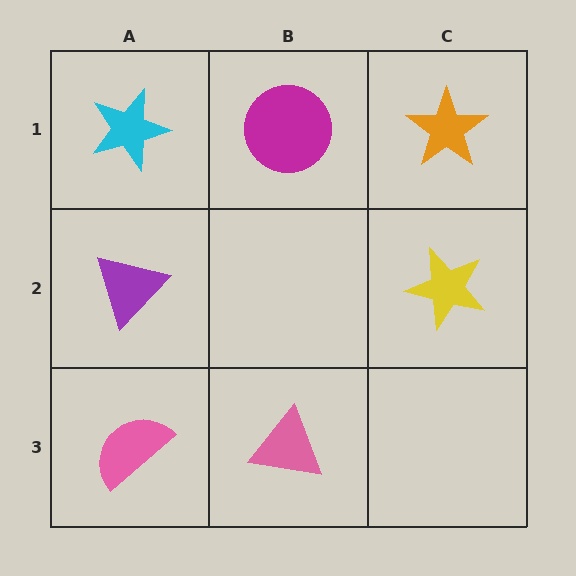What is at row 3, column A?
A pink semicircle.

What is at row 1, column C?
An orange star.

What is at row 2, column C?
A yellow star.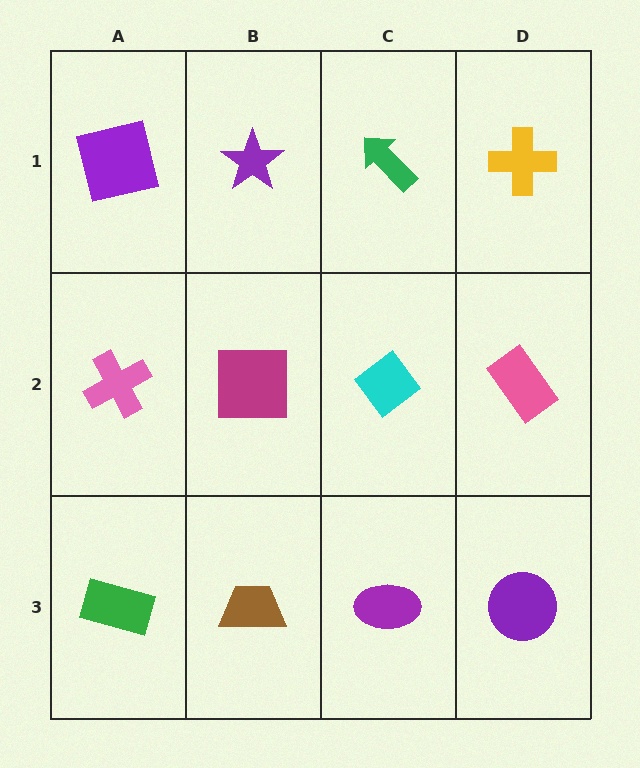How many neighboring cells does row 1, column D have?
2.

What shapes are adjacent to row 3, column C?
A cyan diamond (row 2, column C), a brown trapezoid (row 3, column B), a purple circle (row 3, column D).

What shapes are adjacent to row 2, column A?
A purple square (row 1, column A), a green rectangle (row 3, column A), a magenta square (row 2, column B).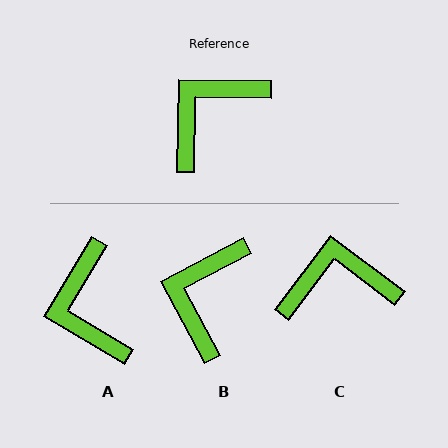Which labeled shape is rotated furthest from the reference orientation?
A, about 60 degrees away.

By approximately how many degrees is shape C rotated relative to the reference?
Approximately 36 degrees clockwise.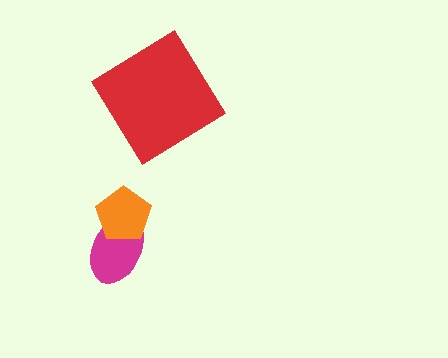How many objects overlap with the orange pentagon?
1 object overlaps with the orange pentagon.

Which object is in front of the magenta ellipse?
The orange pentagon is in front of the magenta ellipse.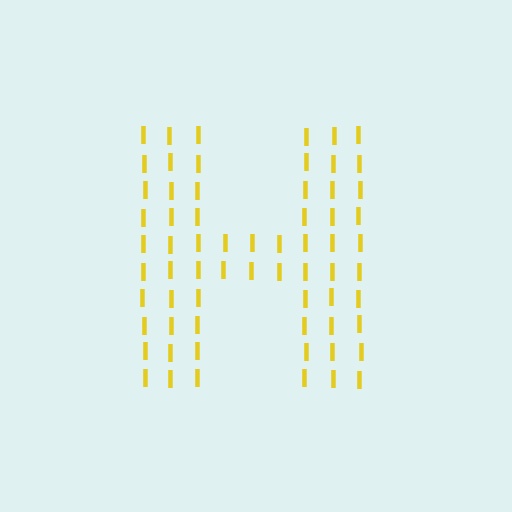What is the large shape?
The large shape is the letter H.